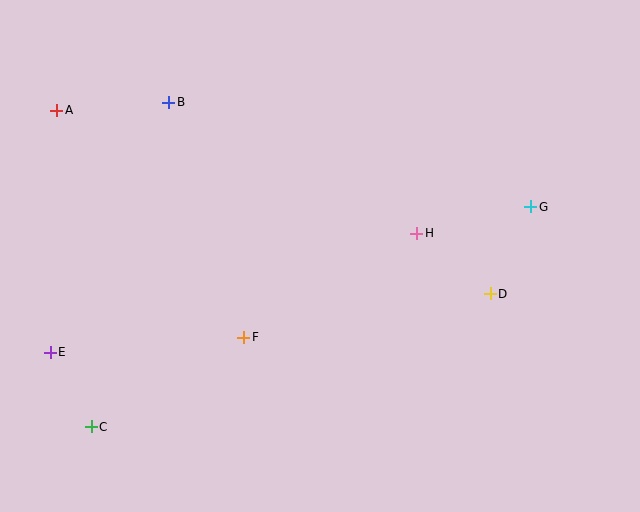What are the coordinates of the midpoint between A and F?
The midpoint between A and F is at (150, 224).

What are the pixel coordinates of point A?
Point A is at (57, 110).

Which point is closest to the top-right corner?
Point G is closest to the top-right corner.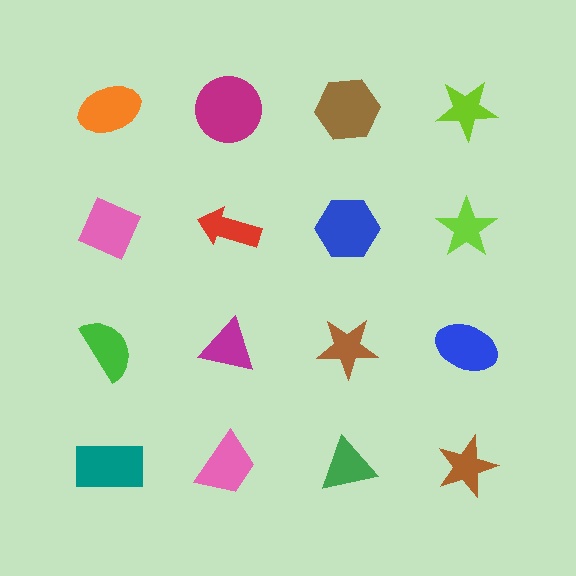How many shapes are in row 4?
4 shapes.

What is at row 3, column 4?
A blue ellipse.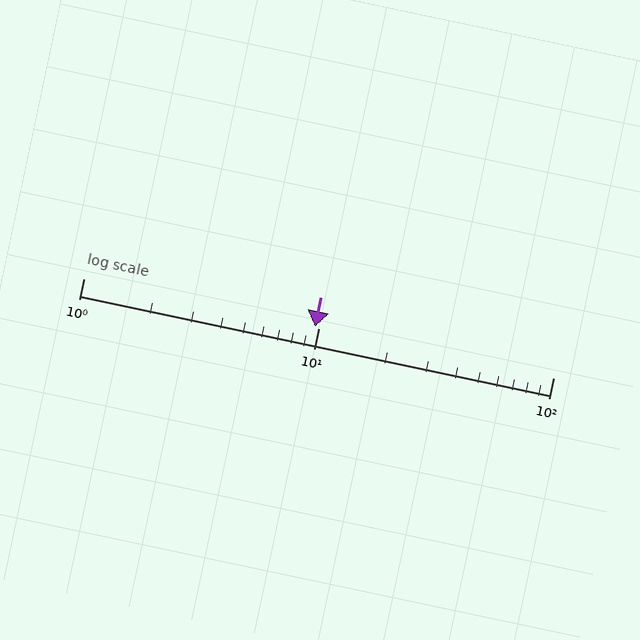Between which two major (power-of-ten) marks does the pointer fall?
The pointer is between 1 and 10.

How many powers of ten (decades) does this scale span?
The scale spans 2 decades, from 1 to 100.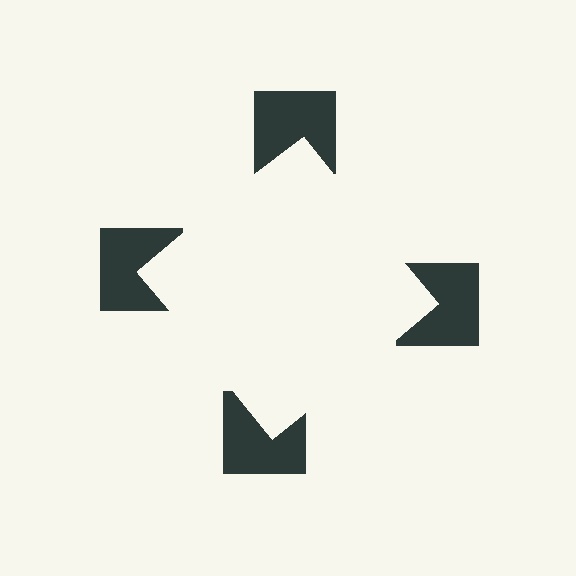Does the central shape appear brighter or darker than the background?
It typically appears slightly brighter than the background, even though no actual brightness change is drawn.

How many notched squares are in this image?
There are 4 — one at each vertex of the illusory square.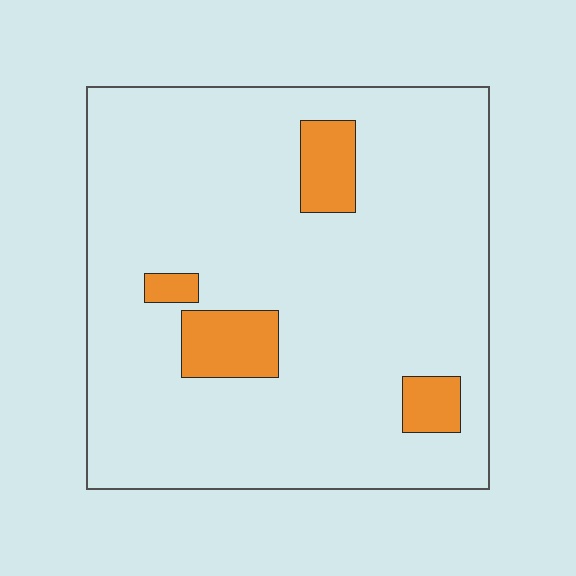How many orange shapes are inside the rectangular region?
4.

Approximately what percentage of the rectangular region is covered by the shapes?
Approximately 10%.